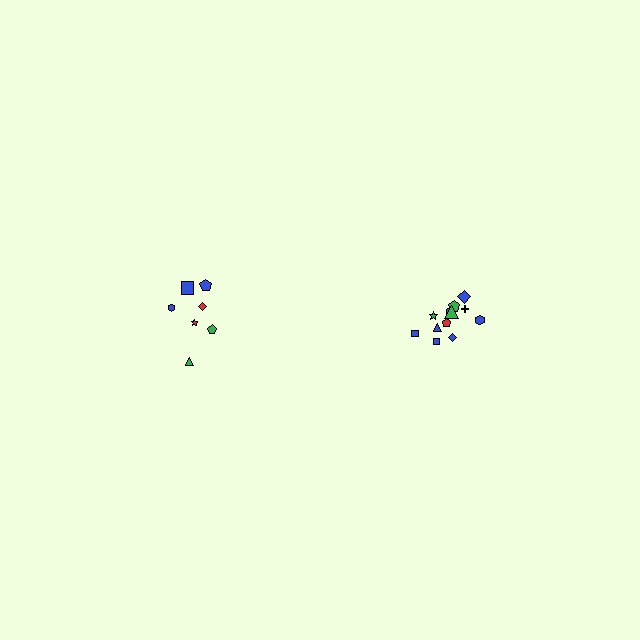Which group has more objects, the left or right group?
The right group.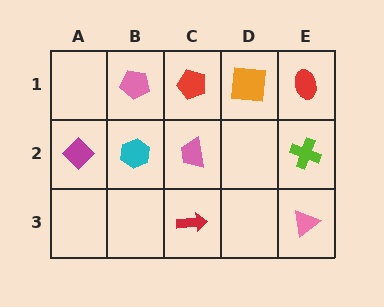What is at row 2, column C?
A pink trapezoid.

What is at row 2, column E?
A lime cross.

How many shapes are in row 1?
4 shapes.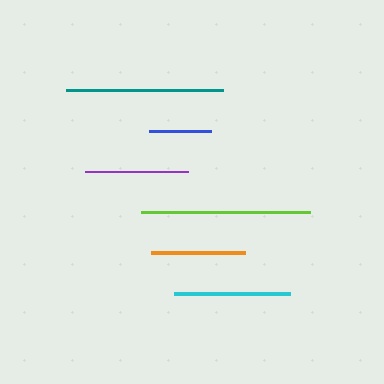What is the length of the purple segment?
The purple segment is approximately 103 pixels long.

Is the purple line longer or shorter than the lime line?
The lime line is longer than the purple line.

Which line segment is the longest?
The lime line is the longest at approximately 170 pixels.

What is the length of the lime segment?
The lime segment is approximately 170 pixels long.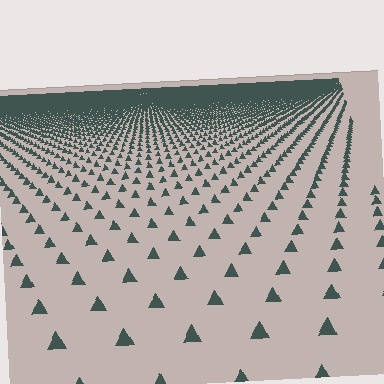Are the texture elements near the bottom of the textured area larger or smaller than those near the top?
Larger. Near the bottom, elements are closer to the viewer and appear at a bigger on-screen size.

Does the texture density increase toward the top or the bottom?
Density increases toward the top.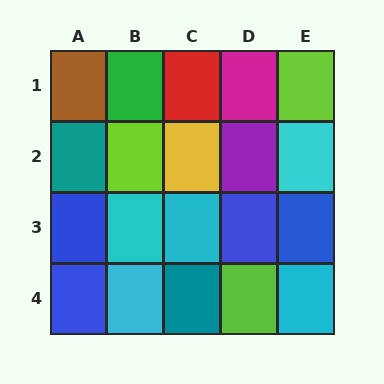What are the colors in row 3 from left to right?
Blue, cyan, cyan, blue, blue.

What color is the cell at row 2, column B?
Lime.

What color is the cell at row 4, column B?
Cyan.